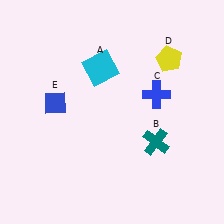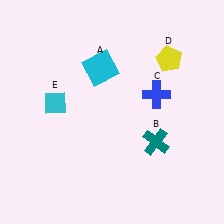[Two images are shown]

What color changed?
The diamond (E) changed from blue in Image 1 to cyan in Image 2.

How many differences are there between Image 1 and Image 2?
There is 1 difference between the two images.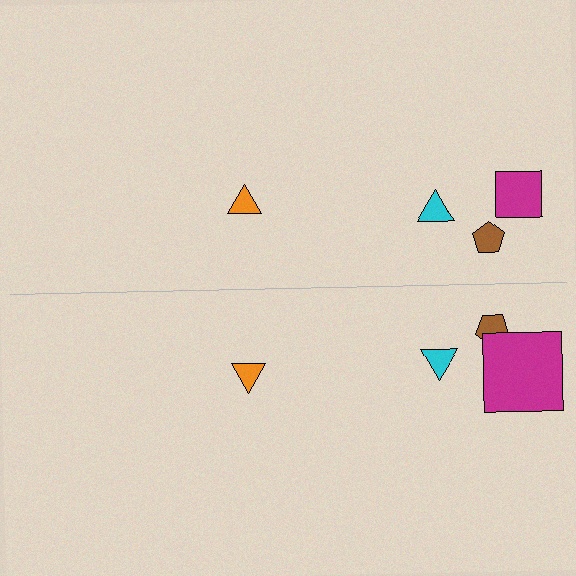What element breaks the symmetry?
The magenta square on the bottom side has a different size than its mirror counterpart.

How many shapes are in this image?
There are 8 shapes in this image.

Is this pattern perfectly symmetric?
No, the pattern is not perfectly symmetric. The magenta square on the bottom side has a different size than its mirror counterpart.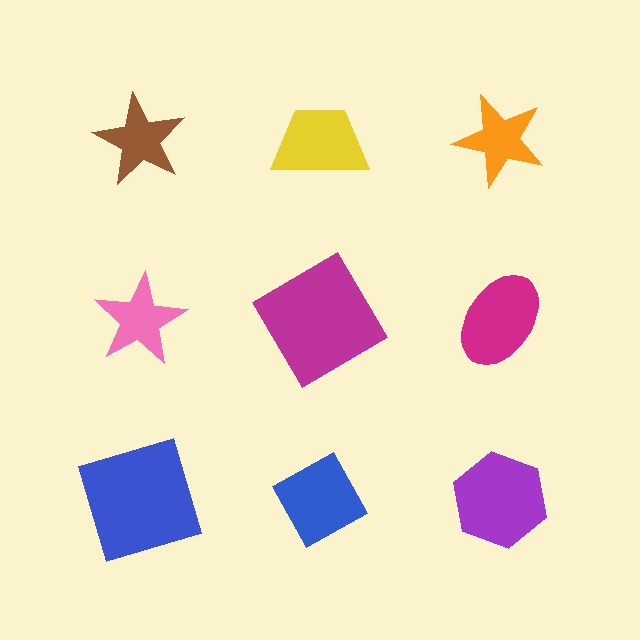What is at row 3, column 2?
A blue diamond.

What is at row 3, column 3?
A purple hexagon.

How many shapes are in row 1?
3 shapes.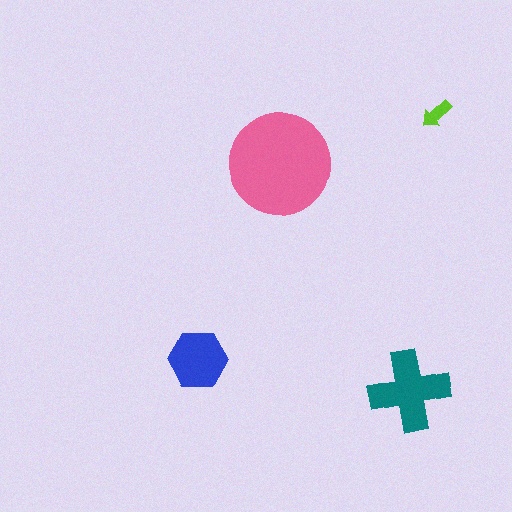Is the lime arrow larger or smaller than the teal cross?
Smaller.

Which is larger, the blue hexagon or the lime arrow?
The blue hexagon.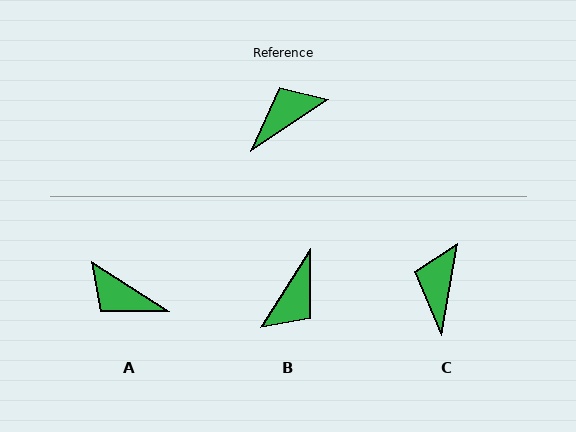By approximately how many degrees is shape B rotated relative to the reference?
Approximately 157 degrees clockwise.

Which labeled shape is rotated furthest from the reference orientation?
B, about 157 degrees away.